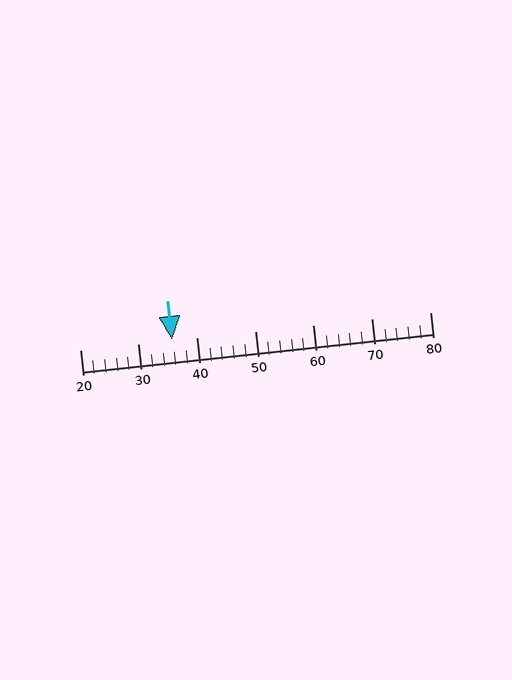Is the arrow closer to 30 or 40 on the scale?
The arrow is closer to 40.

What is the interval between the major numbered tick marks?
The major tick marks are spaced 10 units apart.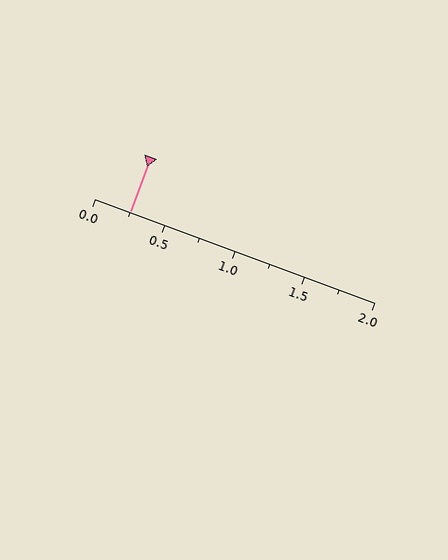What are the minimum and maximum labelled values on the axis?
The axis runs from 0.0 to 2.0.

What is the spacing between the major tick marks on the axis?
The major ticks are spaced 0.5 apart.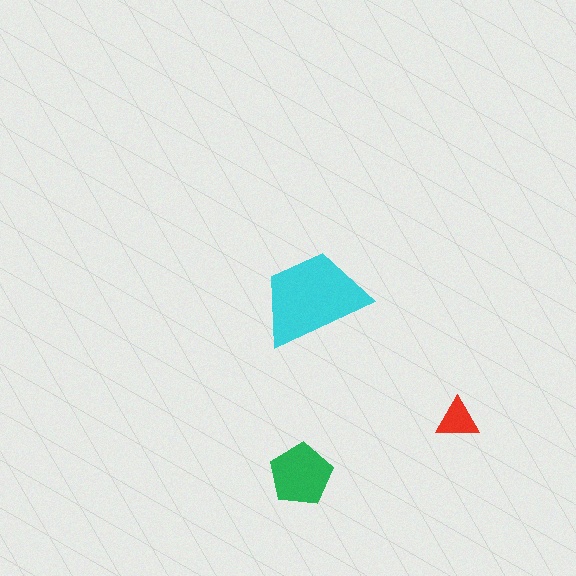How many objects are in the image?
There are 3 objects in the image.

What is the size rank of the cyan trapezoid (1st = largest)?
1st.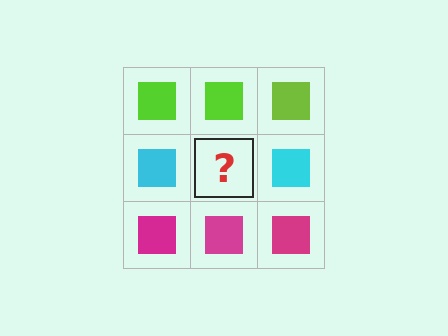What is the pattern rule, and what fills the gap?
The rule is that each row has a consistent color. The gap should be filled with a cyan square.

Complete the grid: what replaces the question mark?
The question mark should be replaced with a cyan square.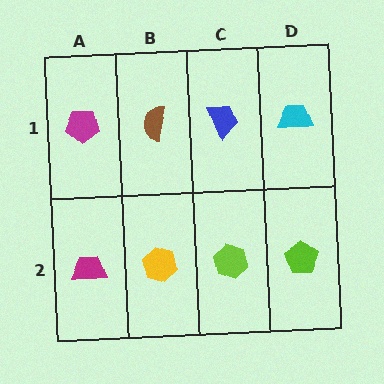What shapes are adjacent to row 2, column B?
A brown semicircle (row 1, column B), a magenta trapezoid (row 2, column A), a lime hexagon (row 2, column C).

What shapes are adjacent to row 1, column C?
A lime hexagon (row 2, column C), a brown semicircle (row 1, column B), a cyan trapezoid (row 1, column D).